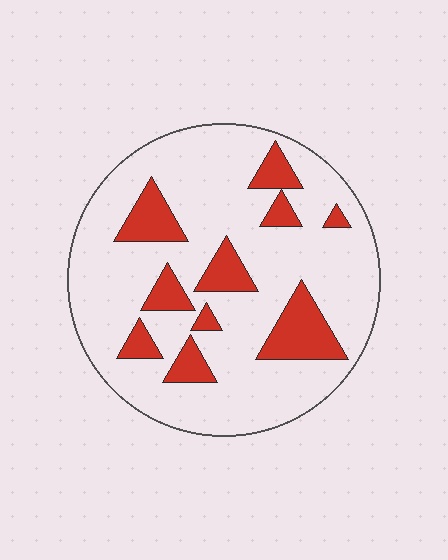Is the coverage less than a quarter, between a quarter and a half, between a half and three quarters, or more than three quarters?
Less than a quarter.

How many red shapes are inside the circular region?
10.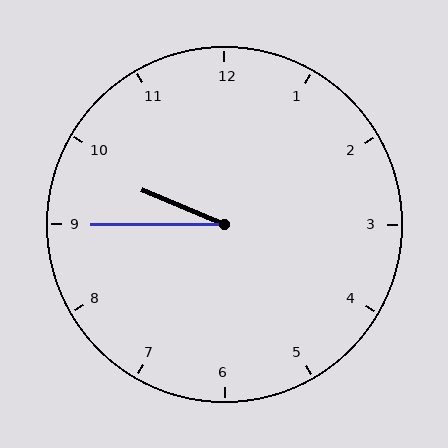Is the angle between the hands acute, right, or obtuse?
It is acute.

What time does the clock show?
9:45.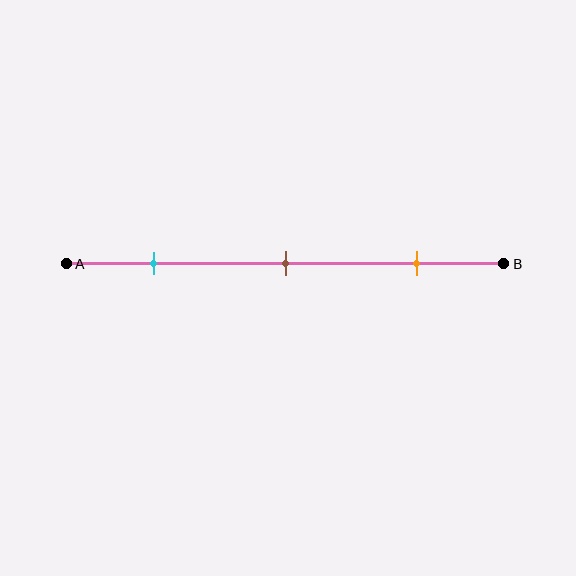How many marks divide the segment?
There are 3 marks dividing the segment.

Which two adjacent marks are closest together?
The cyan and brown marks are the closest adjacent pair.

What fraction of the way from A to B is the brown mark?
The brown mark is approximately 50% (0.5) of the way from A to B.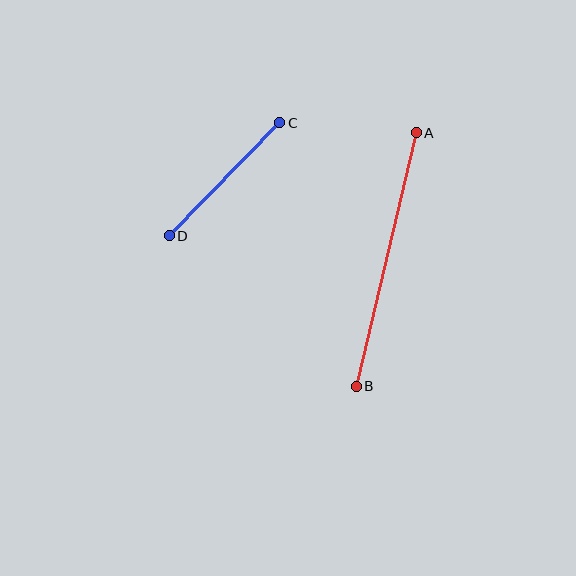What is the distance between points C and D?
The distance is approximately 158 pixels.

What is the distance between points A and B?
The distance is approximately 261 pixels.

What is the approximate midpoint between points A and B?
The midpoint is at approximately (386, 259) pixels.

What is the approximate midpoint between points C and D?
The midpoint is at approximately (225, 179) pixels.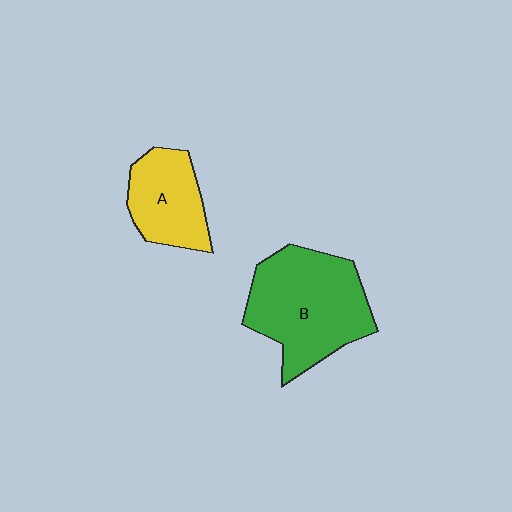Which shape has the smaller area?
Shape A (yellow).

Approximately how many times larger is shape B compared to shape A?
Approximately 1.8 times.